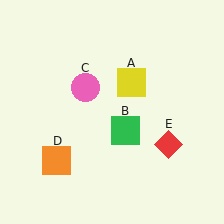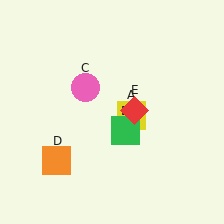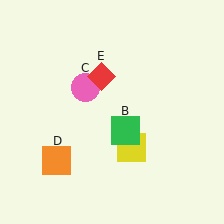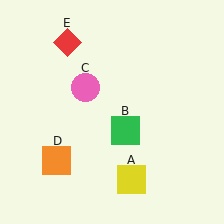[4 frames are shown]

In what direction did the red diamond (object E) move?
The red diamond (object E) moved up and to the left.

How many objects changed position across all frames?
2 objects changed position: yellow square (object A), red diamond (object E).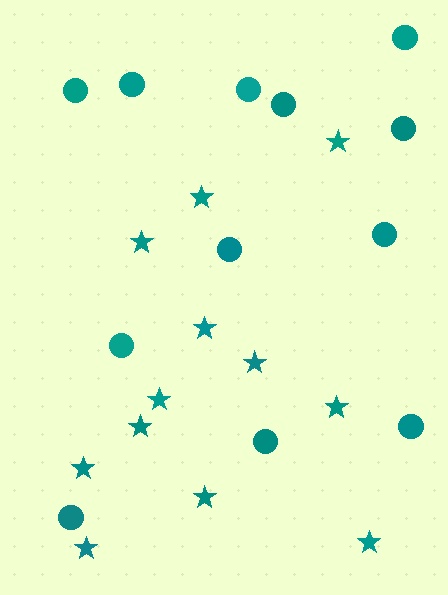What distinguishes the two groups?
There are 2 groups: one group of stars (12) and one group of circles (12).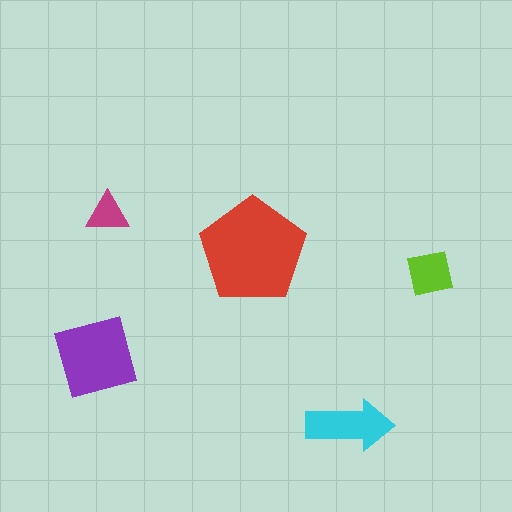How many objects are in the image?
There are 5 objects in the image.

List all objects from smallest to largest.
The magenta triangle, the lime square, the cyan arrow, the purple diamond, the red pentagon.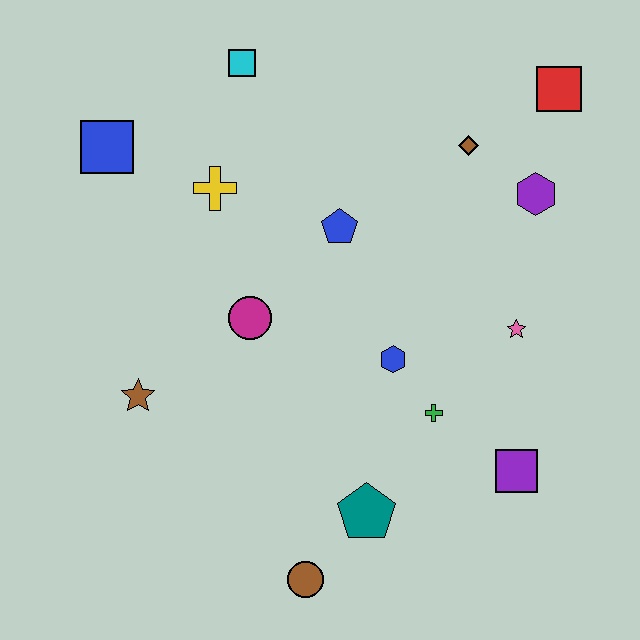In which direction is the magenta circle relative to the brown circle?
The magenta circle is above the brown circle.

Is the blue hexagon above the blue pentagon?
No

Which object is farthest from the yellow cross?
The purple square is farthest from the yellow cross.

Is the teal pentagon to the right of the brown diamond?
No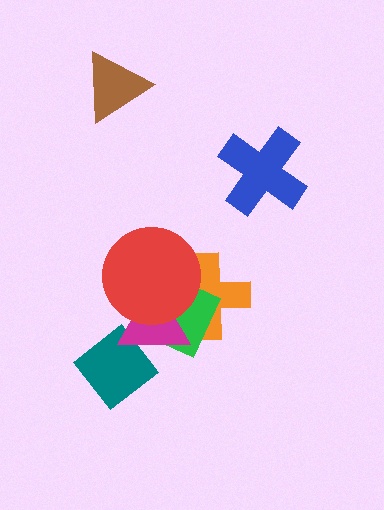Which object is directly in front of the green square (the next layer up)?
The magenta triangle is directly in front of the green square.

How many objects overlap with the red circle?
3 objects overlap with the red circle.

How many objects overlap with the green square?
3 objects overlap with the green square.